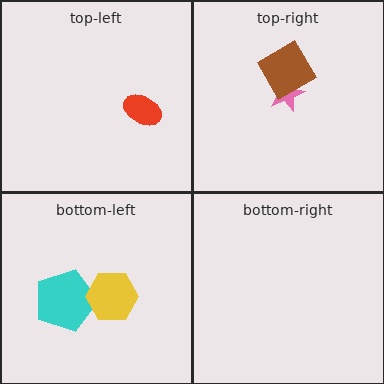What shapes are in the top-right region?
The pink star, the brown diamond.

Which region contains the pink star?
The top-right region.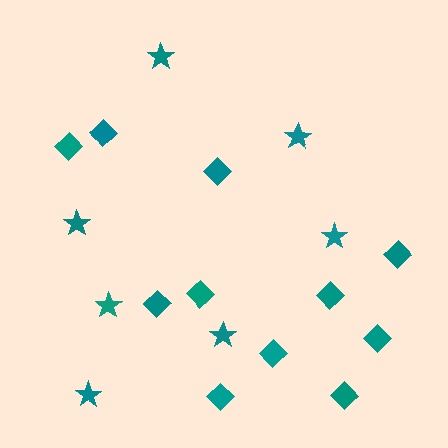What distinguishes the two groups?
There are 2 groups: one group of stars (7) and one group of diamonds (11).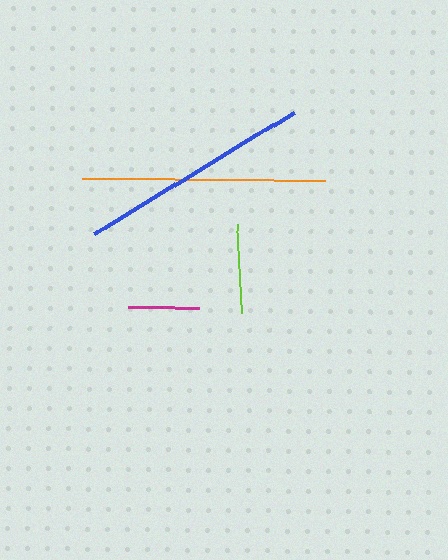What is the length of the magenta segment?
The magenta segment is approximately 71 pixels long.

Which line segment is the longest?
The orange line is the longest at approximately 243 pixels.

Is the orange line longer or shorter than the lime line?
The orange line is longer than the lime line.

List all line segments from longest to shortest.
From longest to shortest: orange, blue, lime, magenta.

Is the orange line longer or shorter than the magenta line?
The orange line is longer than the magenta line.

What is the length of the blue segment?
The blue segment is approximately 233 pixels long.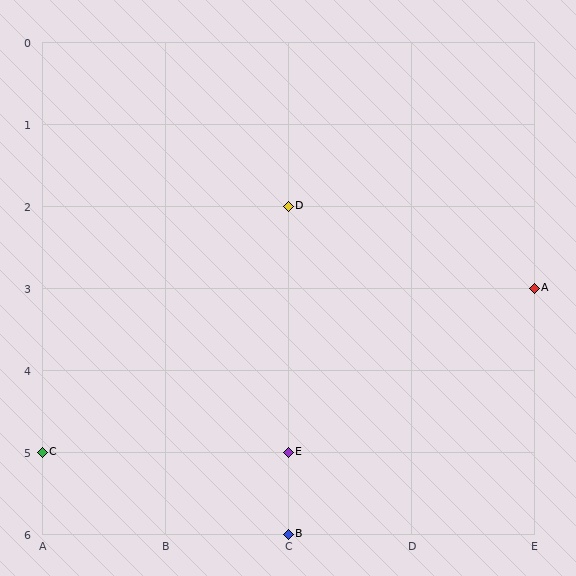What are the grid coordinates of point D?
Point D is at grid coordinates (C, 2).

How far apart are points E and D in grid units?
Points E and D are 3 rows apart.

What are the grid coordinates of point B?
Point B is at grid coordinates (C, 6).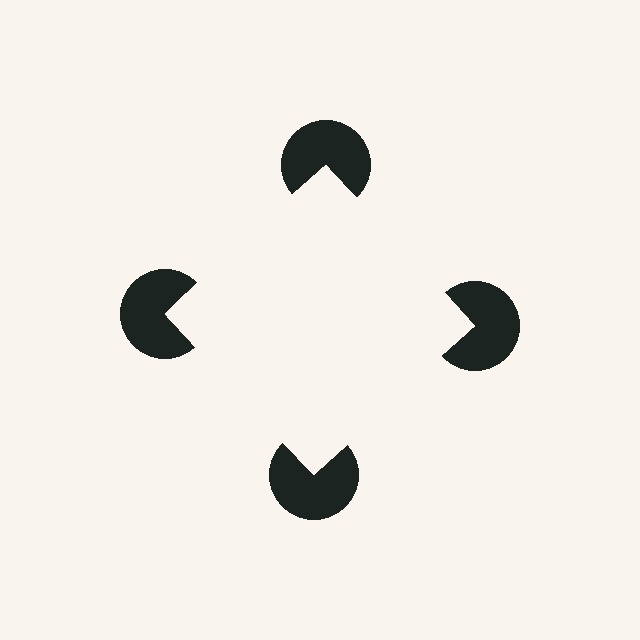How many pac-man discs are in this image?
There are 4 — one at each vertex of the illusory square.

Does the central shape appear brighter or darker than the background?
It typically appears slightly brighter than the background, even though no actual brightness change is drawn.